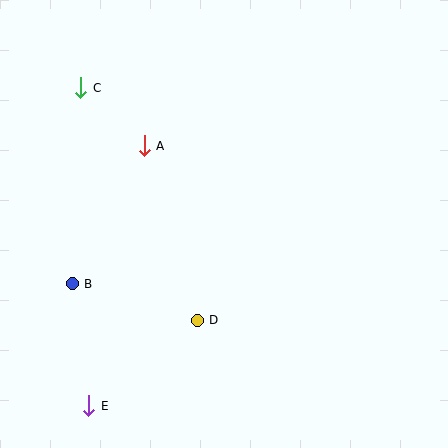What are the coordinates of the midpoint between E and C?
The midpoint between E and C is at (85, 247).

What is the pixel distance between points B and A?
The distance between B and A is 156 pixels.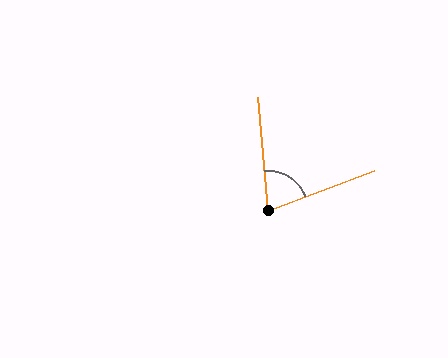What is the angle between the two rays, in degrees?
Approximately 75 degrees.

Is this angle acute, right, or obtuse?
It is acute.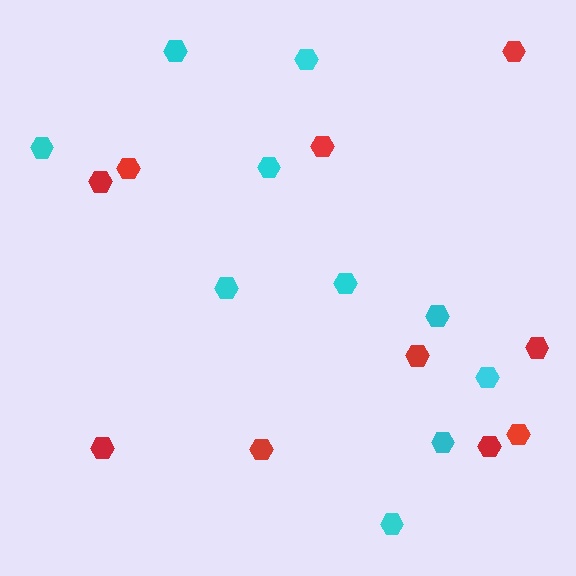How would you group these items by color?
There are 2 groups: one group of cyan hexagons (10) and one group of red hexagons (10).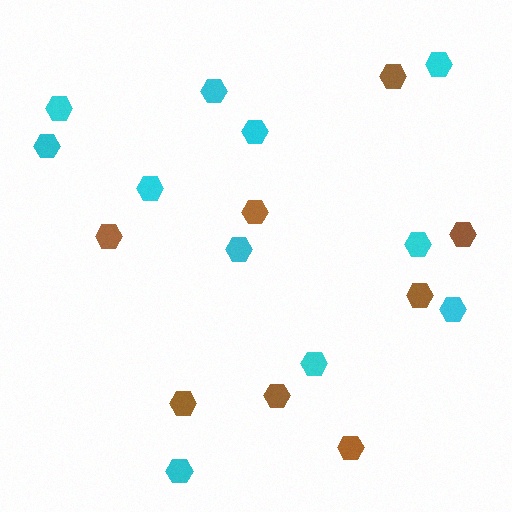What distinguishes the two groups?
There are 2 groups: one group of cyan hexagons (11) and one group of brown hexagons (8).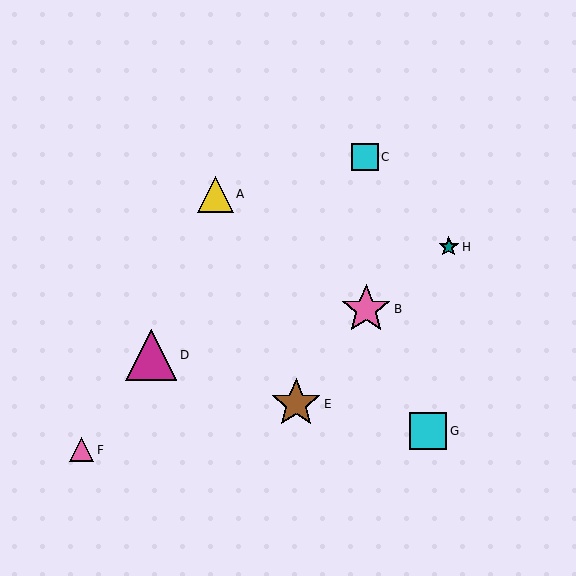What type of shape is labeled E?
Shape E is a brown star.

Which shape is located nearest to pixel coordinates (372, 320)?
The pink star (labeled B) at (366, 309) is nearest to that location.